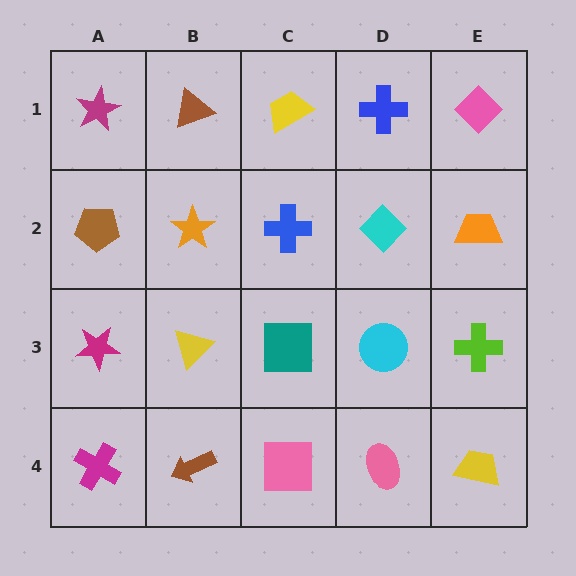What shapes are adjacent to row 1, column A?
A brown pentagon (row 2, column A), a brown triangle (row 1, column B).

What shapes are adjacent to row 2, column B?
A brown triangle (row 1, column B), a yellow triangle (row 3, column B), a brown pentagon (row 2, column A), a blue cross (row 2, column C).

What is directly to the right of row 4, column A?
A brown arrow.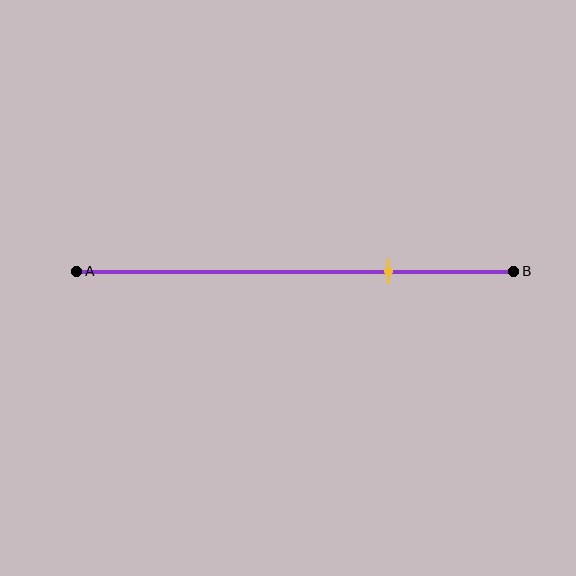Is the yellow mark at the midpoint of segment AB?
No, the mark is at about 70% from A, not at the 50% midpoint.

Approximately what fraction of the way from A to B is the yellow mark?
The yellow mark is approximately 70% of the way from A to B.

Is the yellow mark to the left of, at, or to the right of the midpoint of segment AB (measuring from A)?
The yellow mark is to the right of the midpoint of segment AB.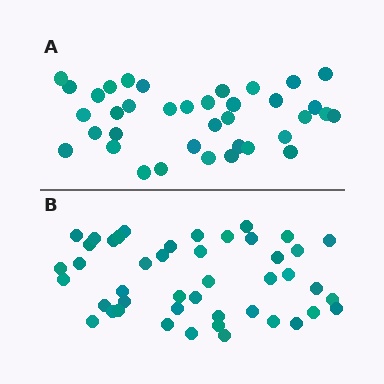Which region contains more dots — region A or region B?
Region B (the bottom region) has more dots.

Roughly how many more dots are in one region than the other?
Region B has roughly 8 or so more dots than region A.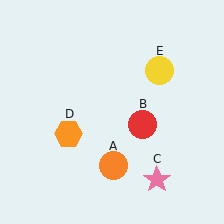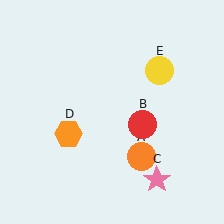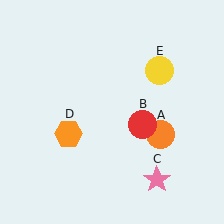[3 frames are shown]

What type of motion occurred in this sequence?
The orange circle (object A) rotated counterclockwise around the center of the scene.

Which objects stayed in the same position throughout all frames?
Red circle (object B) and pink star (object C) and orange hexagon (object D) and yellow circle (object E) remained stationary.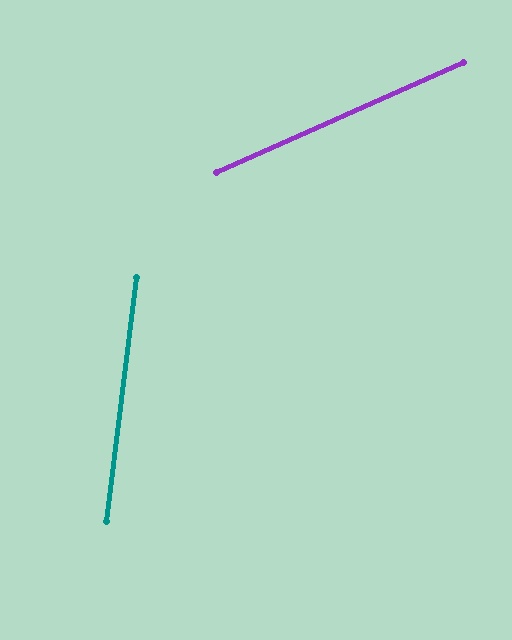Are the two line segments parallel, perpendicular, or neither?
Neither parallel nor perpendicular — they differ by about 59°.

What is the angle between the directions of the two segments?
Approximately 59 degrees.